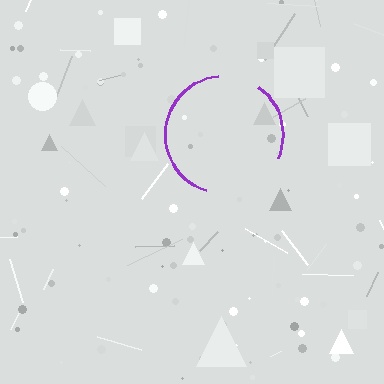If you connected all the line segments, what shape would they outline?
They would outline a circle.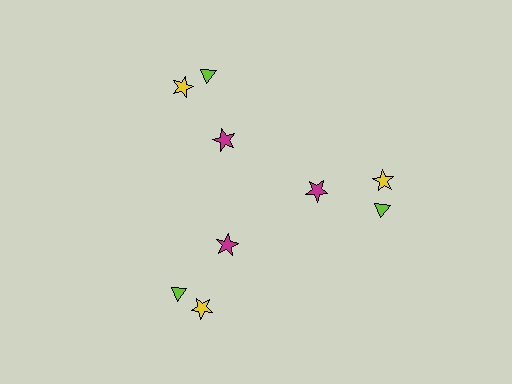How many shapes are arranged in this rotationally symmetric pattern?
There are 9 shapes, arranged in 3 groups of 3.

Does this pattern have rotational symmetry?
Yes, this pattern has 3-fold rotational symmetry. It looks the same after rotating 120 degrees around the center.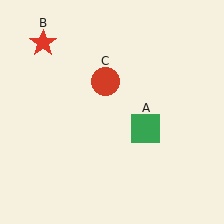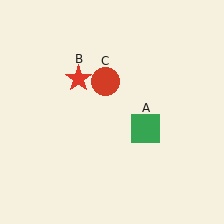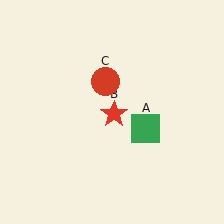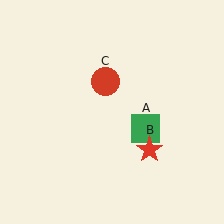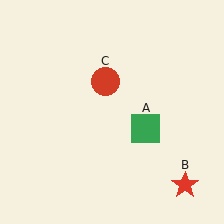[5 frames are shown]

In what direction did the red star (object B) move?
The red star (object B) moved down and to the right.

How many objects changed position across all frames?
1 object changed position: red star (object B).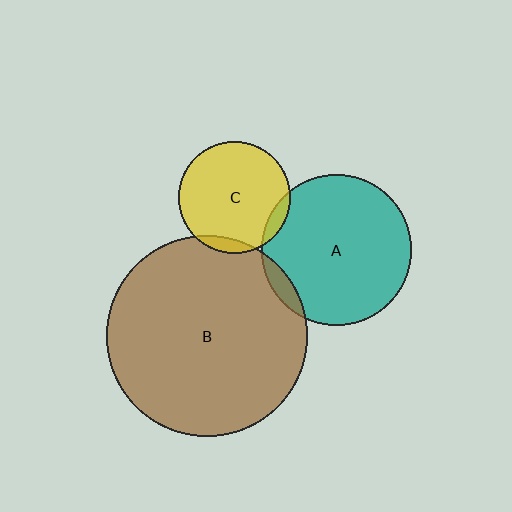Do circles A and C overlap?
Yes.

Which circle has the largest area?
Circle B (brown).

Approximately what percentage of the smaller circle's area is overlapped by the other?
Approximately 5%.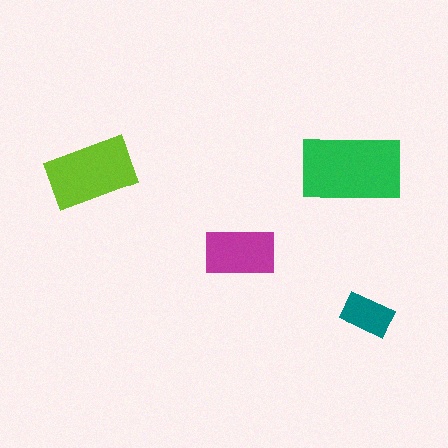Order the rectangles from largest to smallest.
the green one, the lime one, the magenta one, the teal one.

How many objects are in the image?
There are 4 objects in the image.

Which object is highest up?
The green rectangle is topmost.